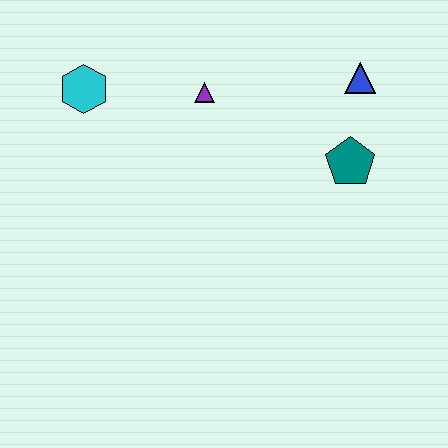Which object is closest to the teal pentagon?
The blue triangle is closest to the teal pentagon.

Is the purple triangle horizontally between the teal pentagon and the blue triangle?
No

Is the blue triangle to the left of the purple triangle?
No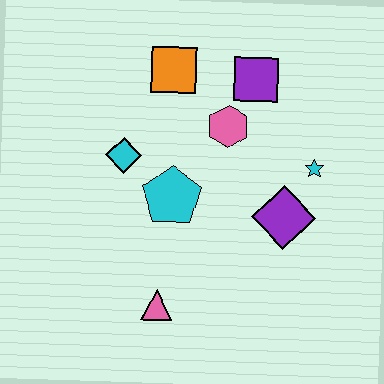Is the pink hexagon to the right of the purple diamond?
No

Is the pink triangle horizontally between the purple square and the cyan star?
No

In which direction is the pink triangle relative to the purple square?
The pink triangle is below the purple square.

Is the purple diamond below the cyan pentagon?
Yes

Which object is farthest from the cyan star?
The pink triangle is farthest from the cyan star.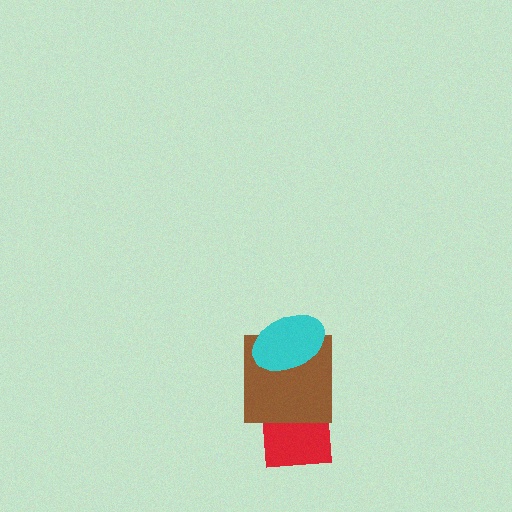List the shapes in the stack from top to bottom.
From top to bottom: the cyan ellipse, the brown square, the red square.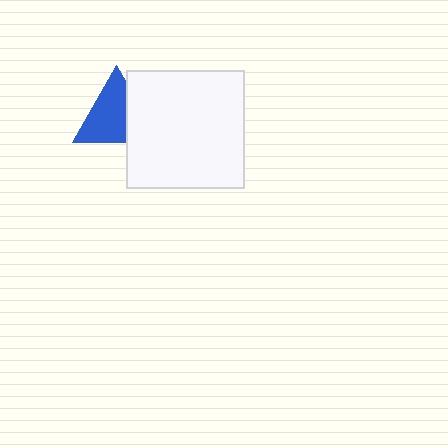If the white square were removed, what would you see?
You would see the complete blue triangle.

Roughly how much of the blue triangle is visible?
Most of it is visible (roughly 67%).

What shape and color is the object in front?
The object in front is a white square.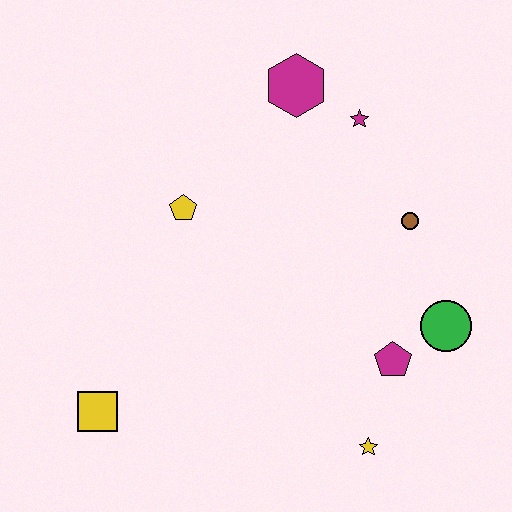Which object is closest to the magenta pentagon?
The green circle is closest to the magenta pentagon.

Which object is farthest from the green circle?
The yellow square is farthest from the green circle.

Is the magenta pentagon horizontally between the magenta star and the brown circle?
Yes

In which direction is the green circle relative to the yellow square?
The green circle is to the right of the yellow square.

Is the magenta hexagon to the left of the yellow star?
Yes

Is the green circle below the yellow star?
No